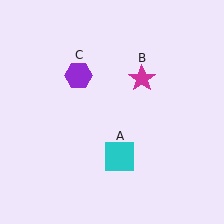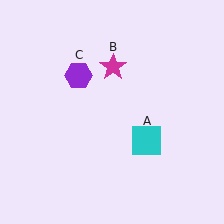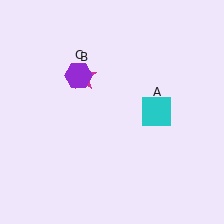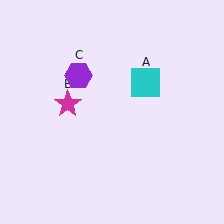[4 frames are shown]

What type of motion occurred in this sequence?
The cyan square (object A), magenta star (object B) rotated counterclockwise around the center of the scene.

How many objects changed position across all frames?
2 objects changed position: cyan square (object A), magenta star (object B).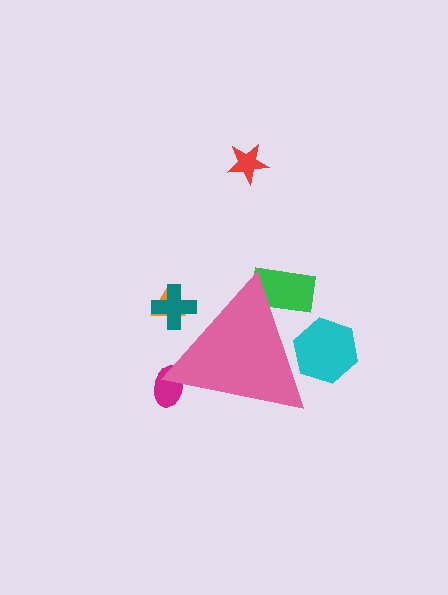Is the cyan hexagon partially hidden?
Yes, the cyan hexagon is partially hidden behind the pink triangle.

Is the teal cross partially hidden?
Yes, the teal cross is partially hidden behind the pink triangle.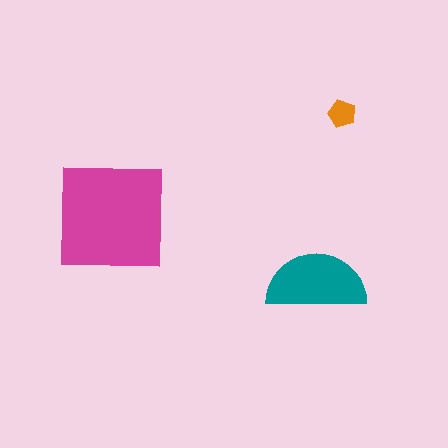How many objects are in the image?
There are 3 objects in the image.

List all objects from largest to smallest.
The magenta square, the teal semicircle, the orange pentagon.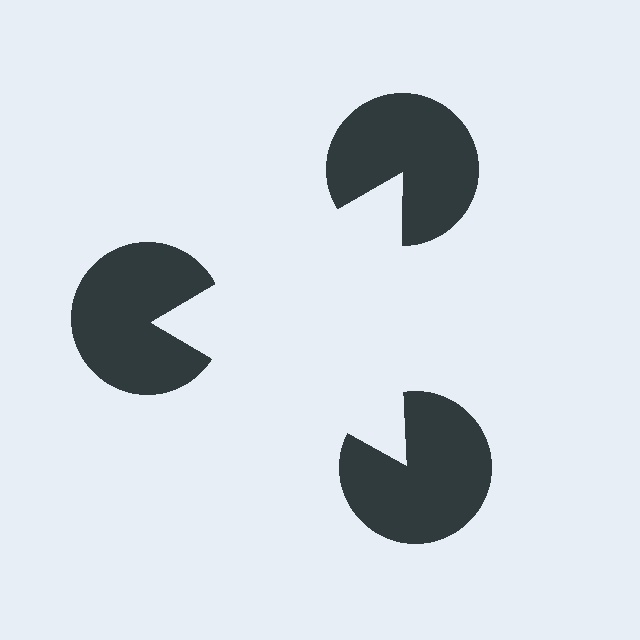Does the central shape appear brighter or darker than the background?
It typically appears slightly brighter than the background, even though no actual brightness change is drawn.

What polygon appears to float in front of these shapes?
An illusory triangle — its edges are inferred from the aligned wedge cuts in the pac-man discs, not physically drawn.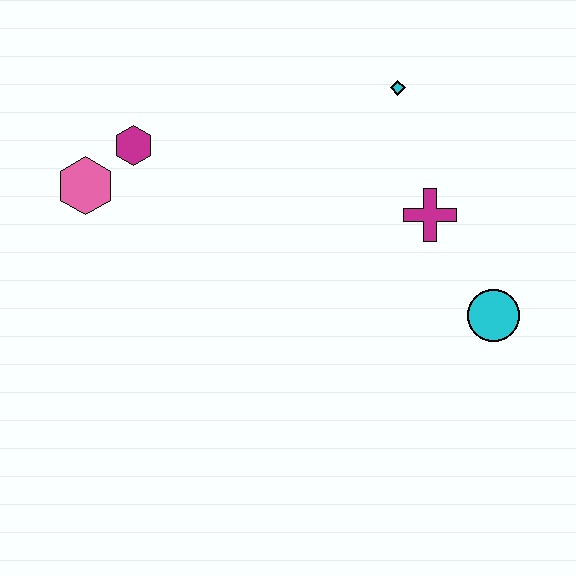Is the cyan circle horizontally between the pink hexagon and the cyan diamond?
No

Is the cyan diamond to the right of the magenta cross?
No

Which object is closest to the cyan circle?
The magenta cross is closest to the cyan circle.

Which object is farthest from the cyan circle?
The pink hexagon is farthest from the cyan circle.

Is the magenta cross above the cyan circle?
Yes